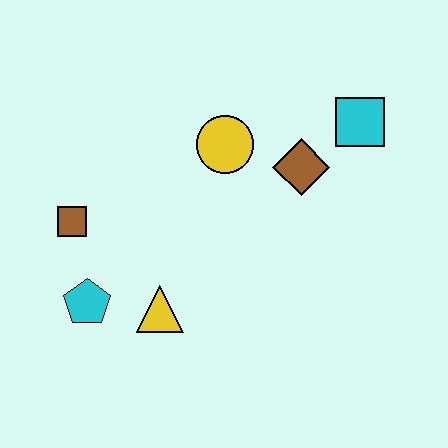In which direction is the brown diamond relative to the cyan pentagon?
The brown diamond is to the right of the cyan pentagon.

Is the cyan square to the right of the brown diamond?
Yes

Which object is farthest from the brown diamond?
The cyan pentagon is farthest from the brown diamond.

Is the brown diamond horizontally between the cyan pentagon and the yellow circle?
No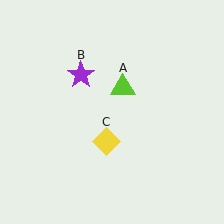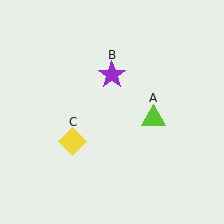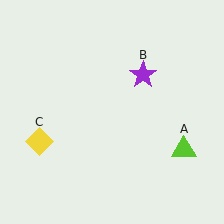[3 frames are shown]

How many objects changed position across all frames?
3 objects changed position: lime triangle (object A), purple star (object B), yellow diamond (object C).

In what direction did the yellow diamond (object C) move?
The yellow diamond (object C) moved left.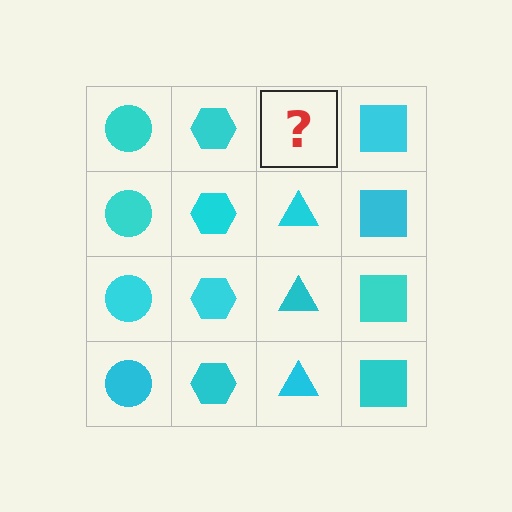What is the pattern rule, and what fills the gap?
The rule is that each column has a consistent shape. The gap should be filled with a cyan triangle.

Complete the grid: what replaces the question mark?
The question mark should be replaced with a cyan triangle.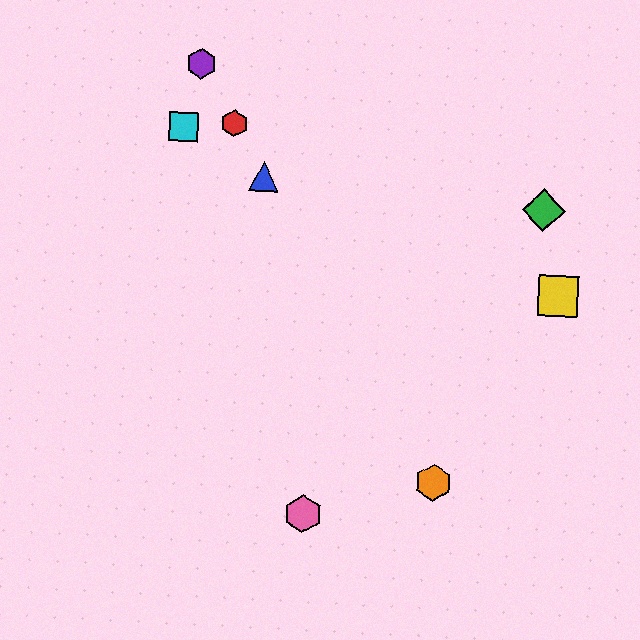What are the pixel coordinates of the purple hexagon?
The purple hexagon is at (201, 64).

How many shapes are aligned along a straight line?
4 shapes (the red hexagon, the blue triangle, the purple hexagon, the orange hexagon) are aligned along a straight line.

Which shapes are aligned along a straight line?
The red hexagon, the blue triangle, the purple hexagon, the orange hexagon are aligned along a straight line.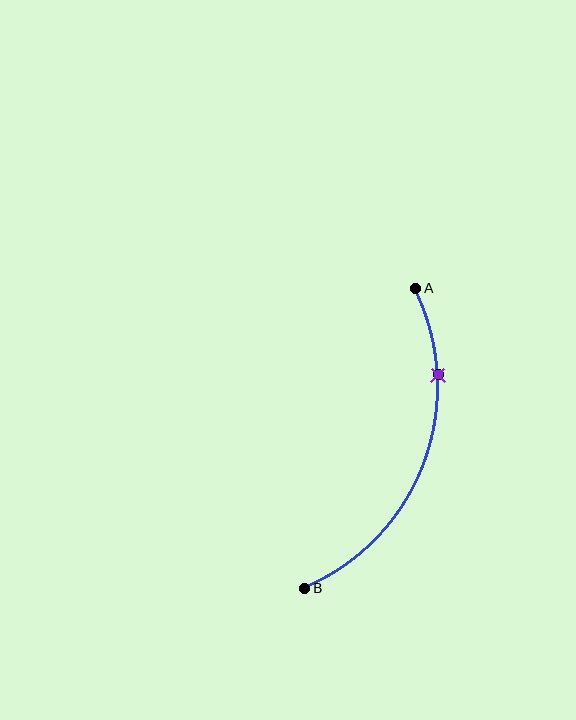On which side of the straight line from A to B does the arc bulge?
The arc bulges to the right of the straight line connecting A and B.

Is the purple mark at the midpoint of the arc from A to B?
No. The purple mark lies on the arc but is closer to endpoint A. The arc midpoint would be at the point on the curve equidistant along the arc from both A and B.